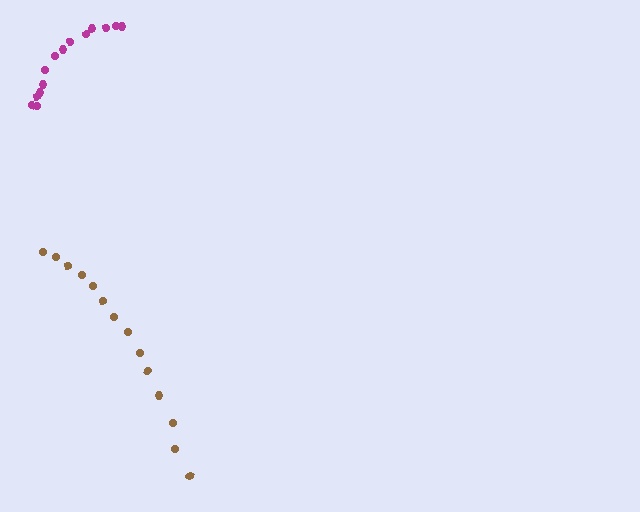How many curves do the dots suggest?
There are 2 distinct paths.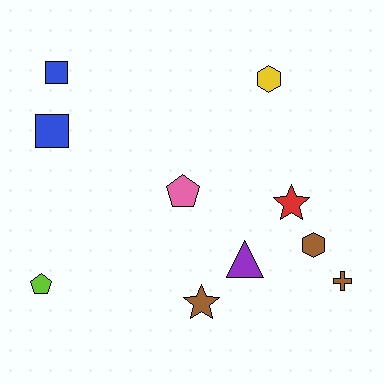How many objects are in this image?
There are 10 objects.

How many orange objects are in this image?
There are no orange objects.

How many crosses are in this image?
There is 1 cross.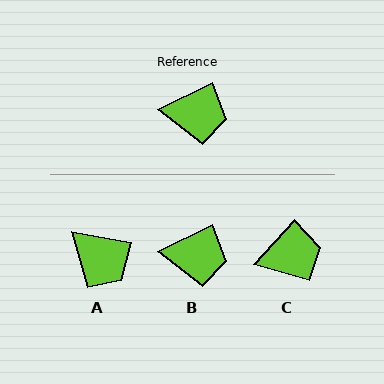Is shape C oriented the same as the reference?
No, it is off by about 22 degrees.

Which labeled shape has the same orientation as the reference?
B.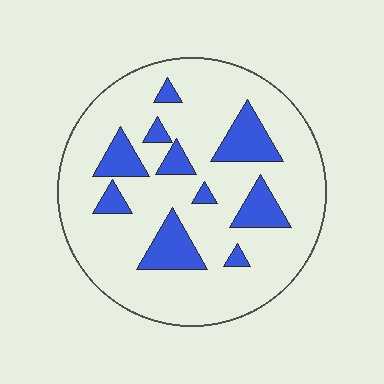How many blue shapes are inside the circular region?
10.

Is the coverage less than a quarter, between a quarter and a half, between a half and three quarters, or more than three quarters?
Less than a quarter.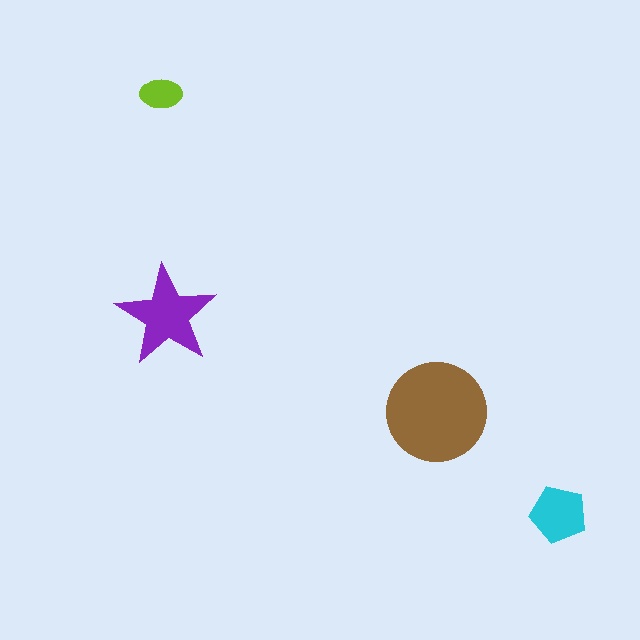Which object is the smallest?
The lime ellipse.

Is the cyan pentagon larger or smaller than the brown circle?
Smaller.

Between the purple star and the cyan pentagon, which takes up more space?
The purple star.